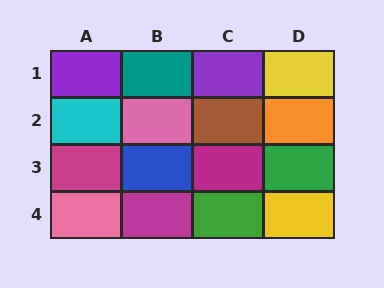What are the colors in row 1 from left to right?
Purple, teal, purple, yellow.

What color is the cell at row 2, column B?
Pink.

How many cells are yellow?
2 cells are yellow.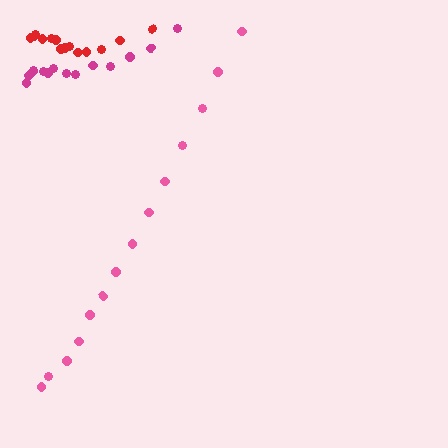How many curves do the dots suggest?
There are 3 distinct paths.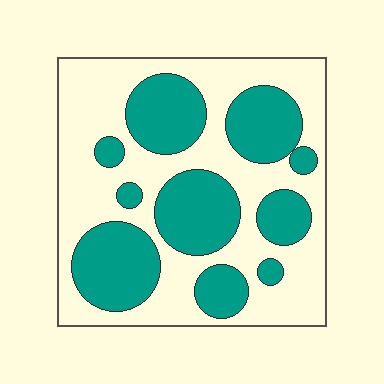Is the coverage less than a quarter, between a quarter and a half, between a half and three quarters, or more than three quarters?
Between a quarter and a half.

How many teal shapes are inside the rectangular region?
10.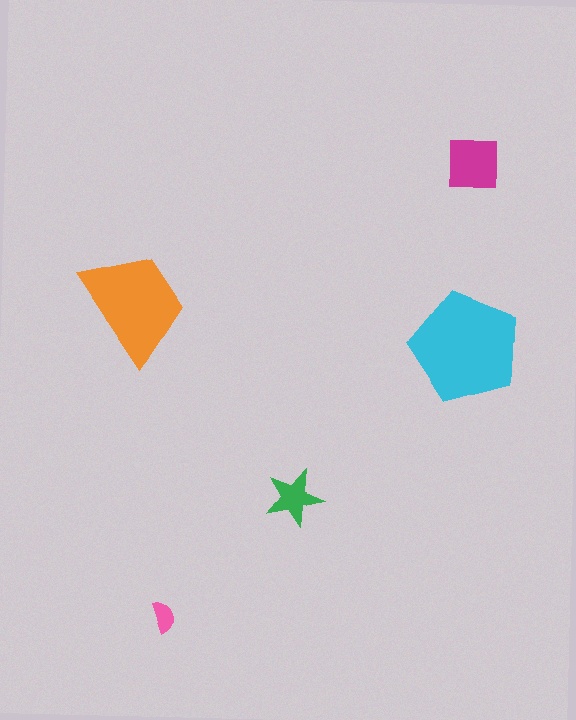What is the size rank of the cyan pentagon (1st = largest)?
1st.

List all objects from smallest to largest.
The pink semicircle, the green star, the magenta square, the orange trapezoid, the cyan pentagon.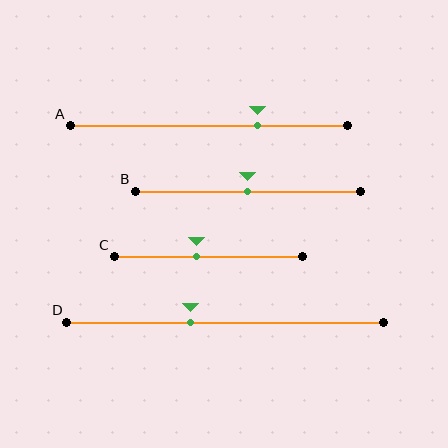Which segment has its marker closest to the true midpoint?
Segment B has its marker closest to the true midpoint.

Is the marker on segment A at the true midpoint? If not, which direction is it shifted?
No, the marker on segment A is shifted to the right by about 18% of the segment length.